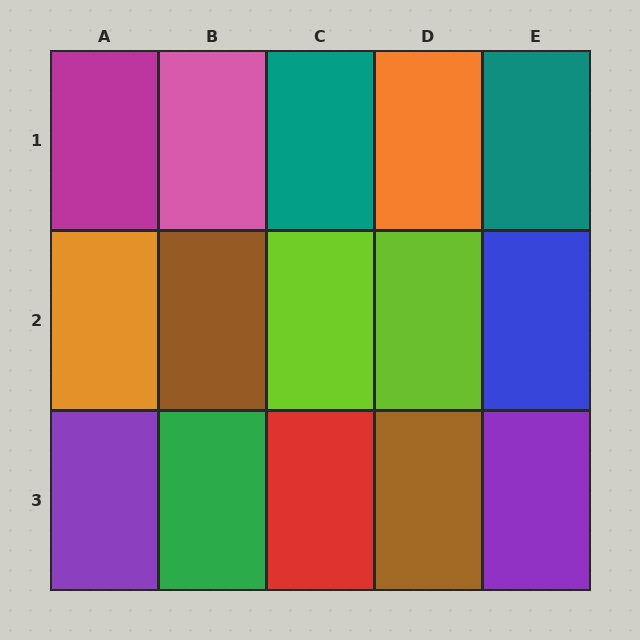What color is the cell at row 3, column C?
Red.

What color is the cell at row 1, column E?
Teal.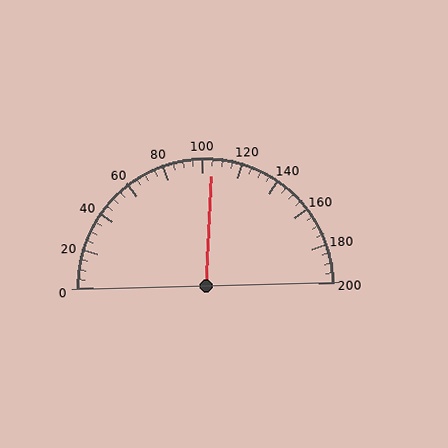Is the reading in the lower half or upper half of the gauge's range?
The reading is in the upper half of the range (0 to 200).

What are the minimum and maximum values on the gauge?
The gauge ranges from 0 to 200.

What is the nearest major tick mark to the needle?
The nearest major tick mark is 100.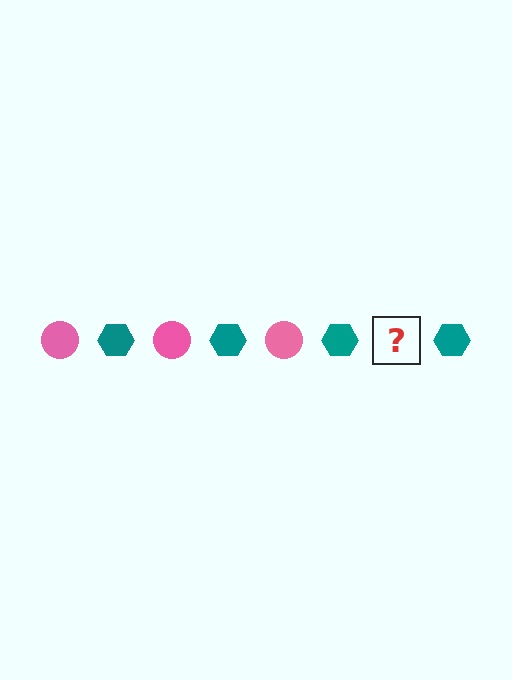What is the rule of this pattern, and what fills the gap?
The rule is that the pattern alternates between pink circle and teal hexagon. The gap should be filled with a pink circle.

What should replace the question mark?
The question mark should be replaced with a pink circle.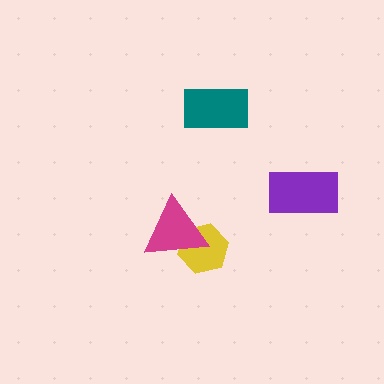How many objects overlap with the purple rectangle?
0 objects overlap with the purple rectangle.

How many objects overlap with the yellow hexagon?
1 object overlaps with the yellow hexagon.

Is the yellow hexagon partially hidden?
Yes, it is partially covered by another shape.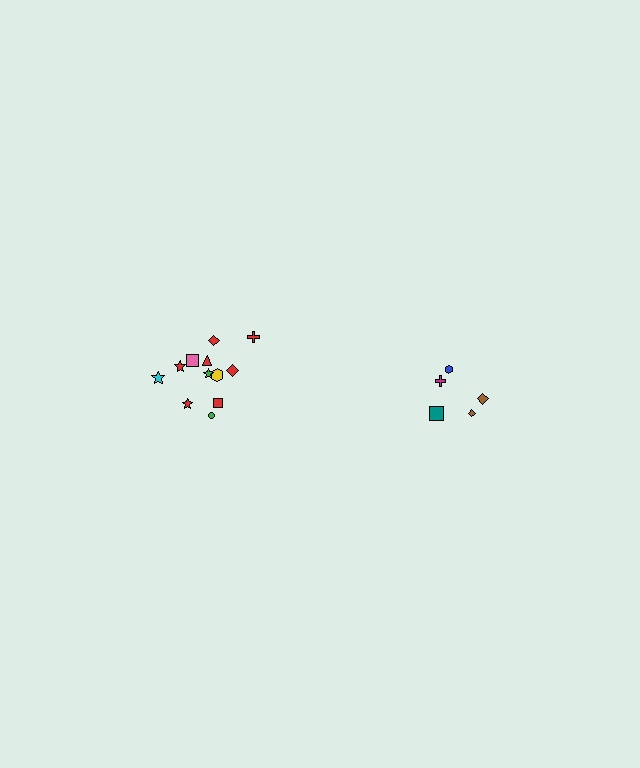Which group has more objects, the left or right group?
The left group.